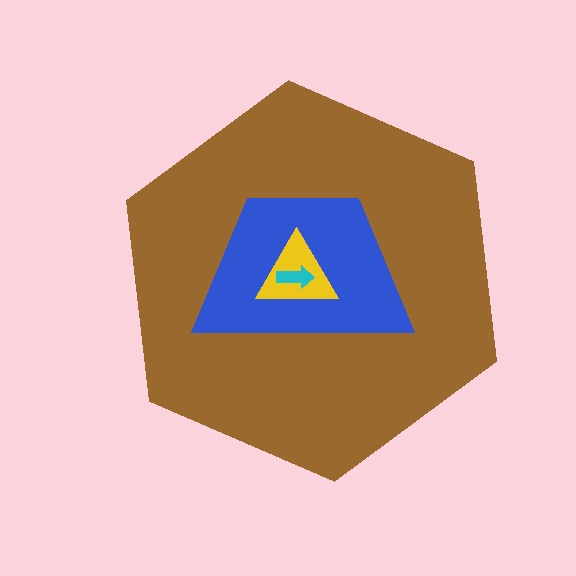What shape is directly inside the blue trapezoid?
The yellow triangle.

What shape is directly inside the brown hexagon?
The blue trapezoid.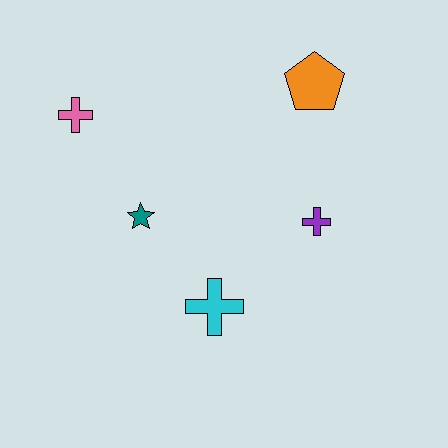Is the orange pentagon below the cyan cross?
No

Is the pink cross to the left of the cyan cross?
Yes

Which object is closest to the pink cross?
The teal star is closest to the pink cross.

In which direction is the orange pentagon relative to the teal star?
The orange pentagon is to the right of the teal star.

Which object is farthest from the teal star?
The orange pentagon is farthest from the teal star.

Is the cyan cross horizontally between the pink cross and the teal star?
No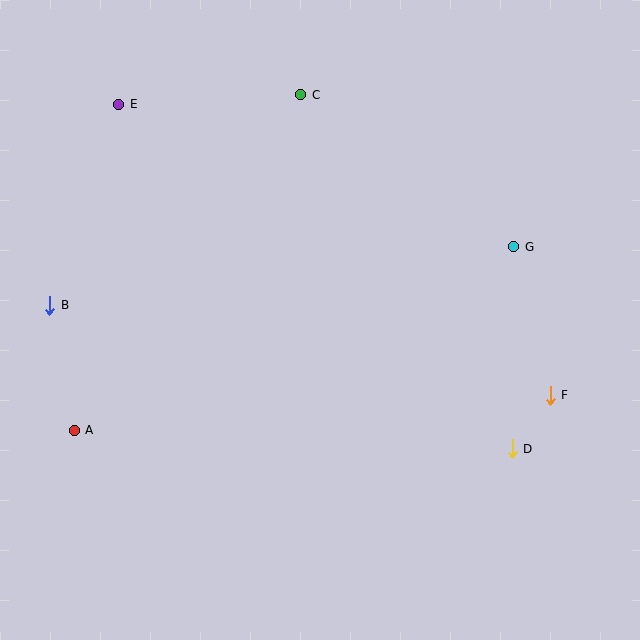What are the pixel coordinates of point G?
Point G is at (514, 247).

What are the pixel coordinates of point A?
Point A is at (74, 430).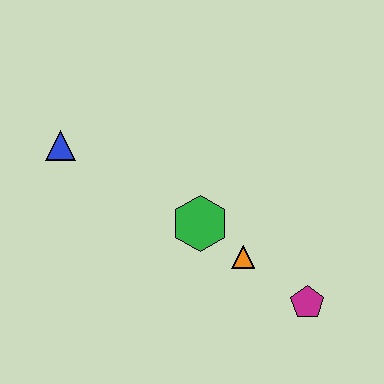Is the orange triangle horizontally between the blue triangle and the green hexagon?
No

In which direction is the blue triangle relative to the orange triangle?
The blue triangle is to the left of the orange triangle.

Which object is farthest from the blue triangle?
The magenta pentagon is farthest from the blue triangle.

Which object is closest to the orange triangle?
The green hexagon is closest to the orange triangle.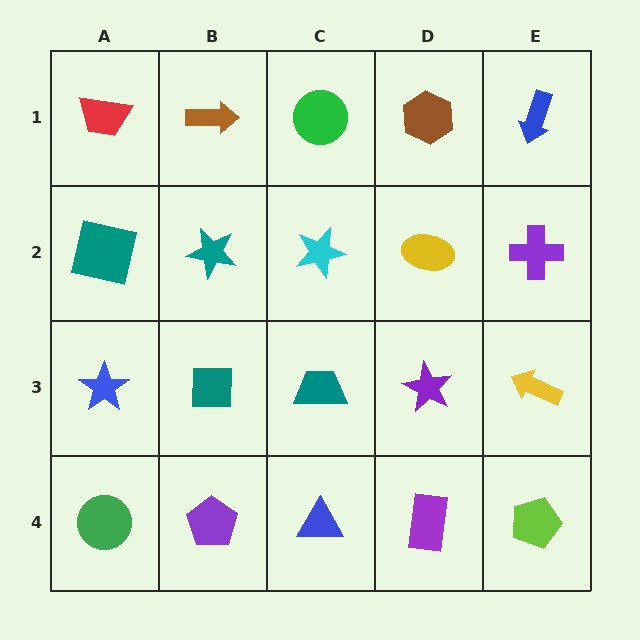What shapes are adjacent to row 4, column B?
A teal square (row 3, column B), a green circle (row 4, column A), a blue triangle (row 4, column C).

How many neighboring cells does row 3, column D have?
4.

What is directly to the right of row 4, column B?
A blue triangle.